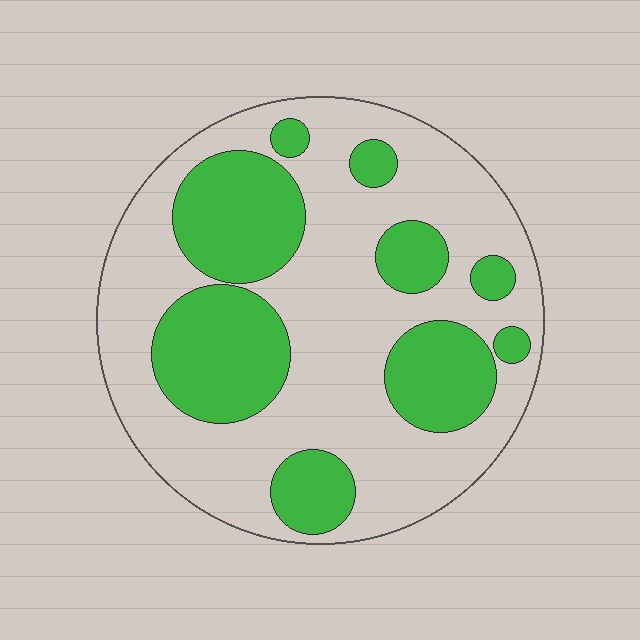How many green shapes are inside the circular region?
9.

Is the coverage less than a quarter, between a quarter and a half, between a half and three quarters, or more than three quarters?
Between a quarter and a half.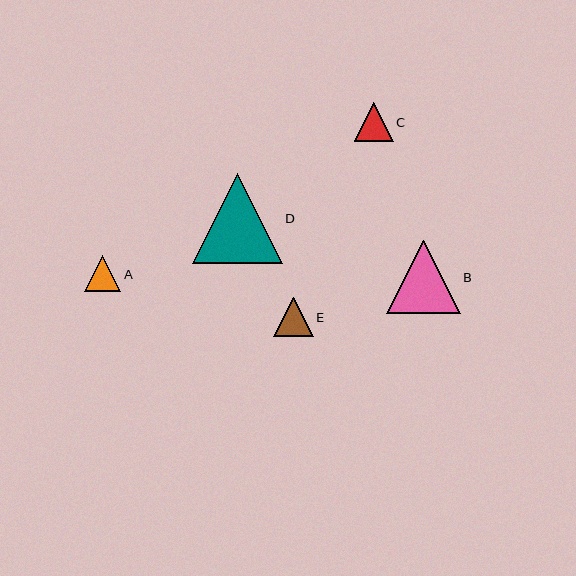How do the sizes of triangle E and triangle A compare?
Triangle E and triangle A are approximately the same size.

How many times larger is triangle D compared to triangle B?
Triangle D is approximately 1.2 times the size of triangle B.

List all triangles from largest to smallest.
From largest to smallest: D, B, E, C, A.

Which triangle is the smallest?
Triangle A is the smallest with a size of approximately 36 pixels.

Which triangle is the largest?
Triangle D is the largest with a size of approximately 90 pixels.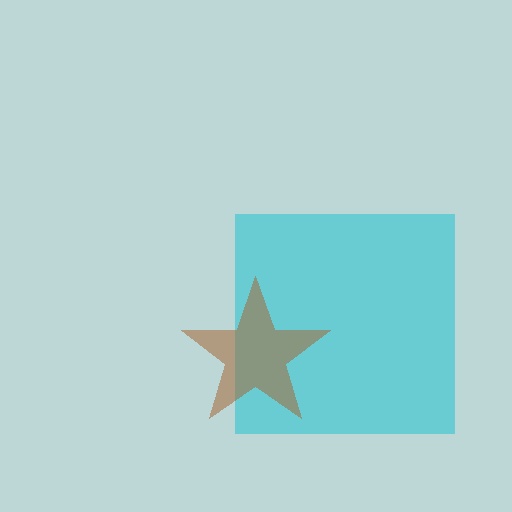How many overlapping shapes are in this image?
There are 2 overlapping shapes in the image.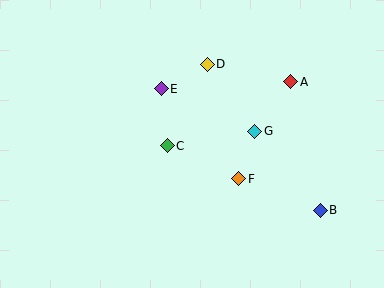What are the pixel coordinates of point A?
Point A is at (291, 82).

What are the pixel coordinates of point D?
Point D is at (207, 64).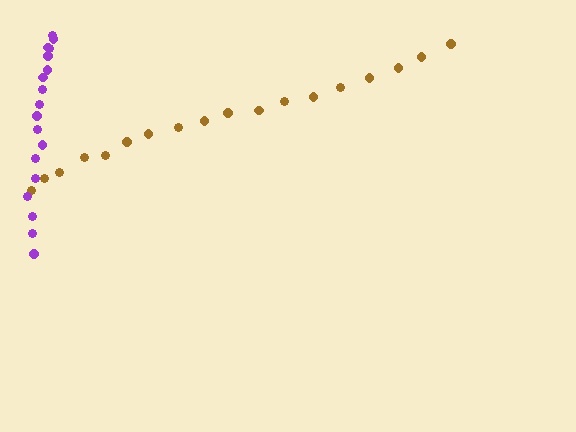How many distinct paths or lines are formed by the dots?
There are 2 distinct paths.